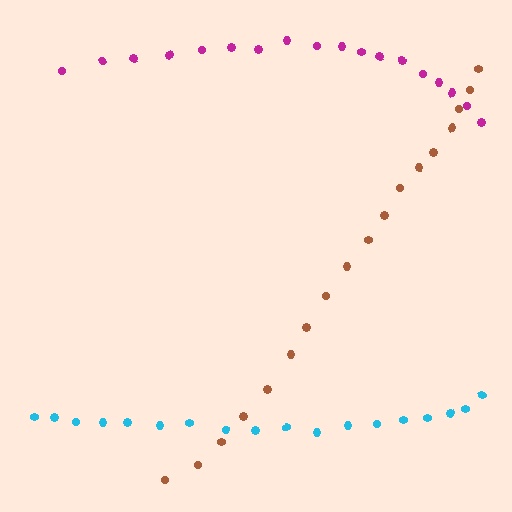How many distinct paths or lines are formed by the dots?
There are 3 distinct paths.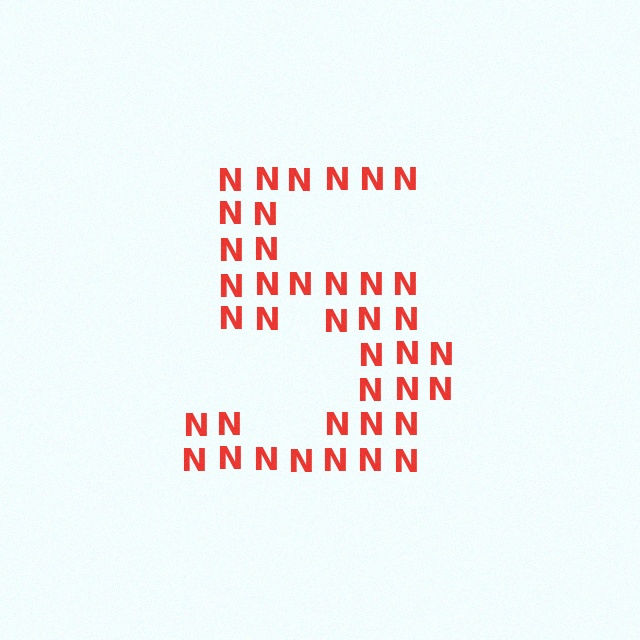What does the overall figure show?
The overall figure shows the digit 5.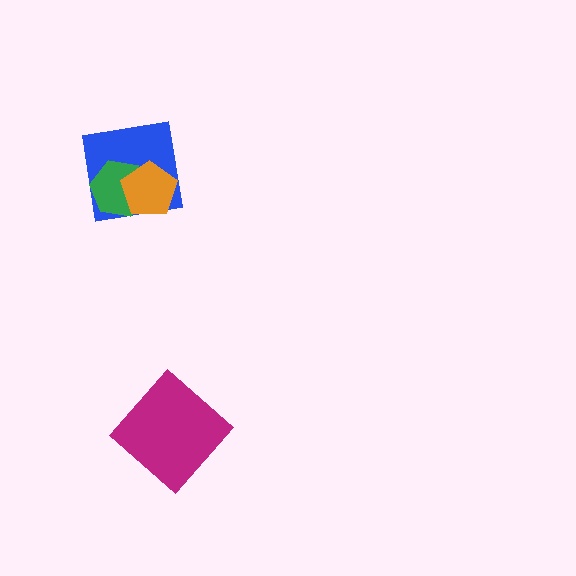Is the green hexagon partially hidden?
Yes, it is partially covered by another shape.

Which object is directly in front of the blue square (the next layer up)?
The green hexagon is directly in front of the blue square.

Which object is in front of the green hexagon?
The orange pentagon is in front of the green hexagon.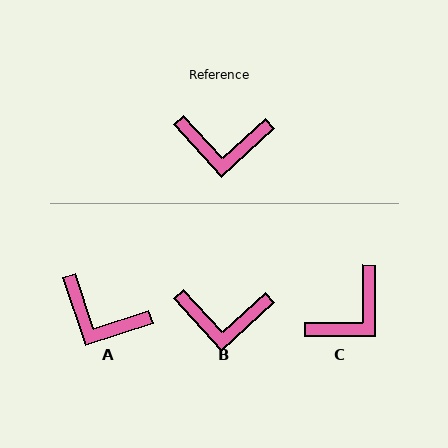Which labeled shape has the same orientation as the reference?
B.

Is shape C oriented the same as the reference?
No, it is off by about 47 degrees.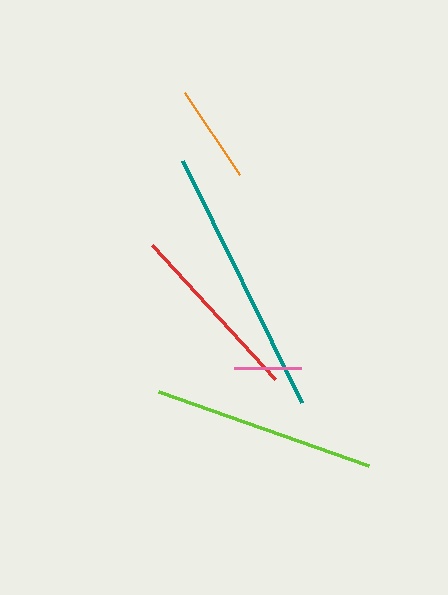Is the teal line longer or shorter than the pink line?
The teal line is longer than the pink line.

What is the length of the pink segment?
The pink segment is approximately 68 pixels long.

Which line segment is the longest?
The teal line is the longest at approximately 270 pixels.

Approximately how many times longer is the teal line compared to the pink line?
The teal line is approximately 4.0 times the length of the pink line.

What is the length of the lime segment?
The lime segment is approximately 223 pixels long.